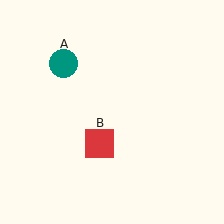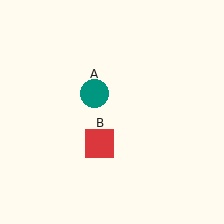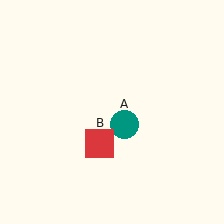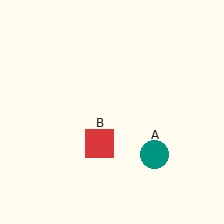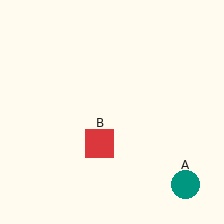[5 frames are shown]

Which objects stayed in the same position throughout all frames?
Red square (object B) remained stationary.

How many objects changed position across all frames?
1 object changed position: teal circle (object A).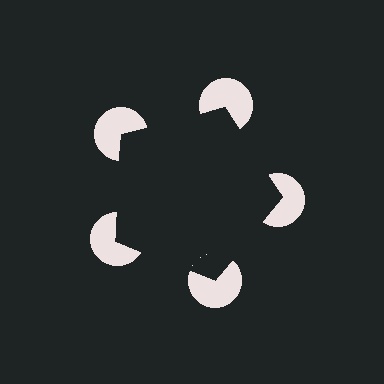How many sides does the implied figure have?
5 sides.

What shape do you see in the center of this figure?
An illusory pentagon — its edges are inferred from the aligned wedge cuts in the pac-man discs, not physically drawn.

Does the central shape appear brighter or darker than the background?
It typically appears slightly darker than the background, even though no actual brightness change is drawn.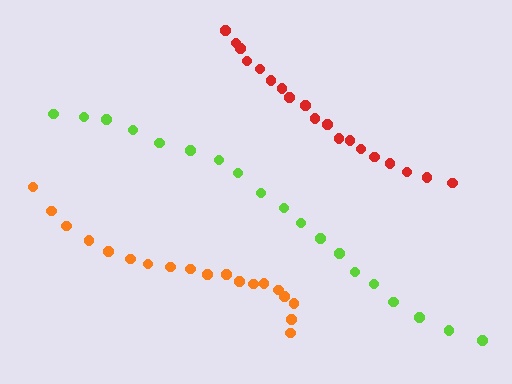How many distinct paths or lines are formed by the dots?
There are 3 distinct paths.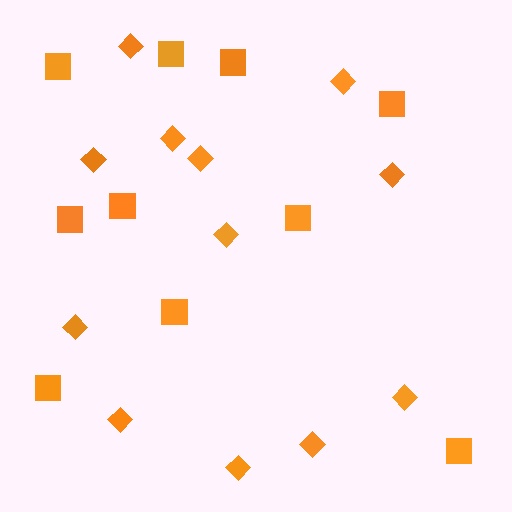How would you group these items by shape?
There are 2 groups: one group of diamonds (12) and one group of squares (10).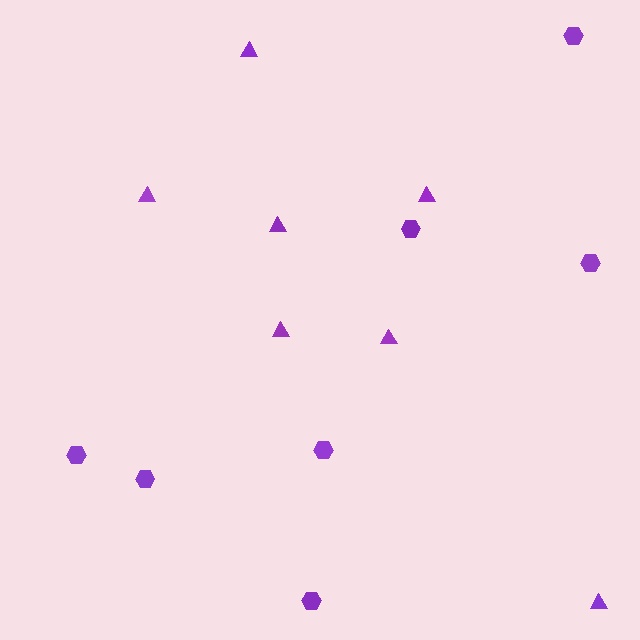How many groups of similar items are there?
There are 2 groups: one group of triangles (7) and one group of hexagons (7).